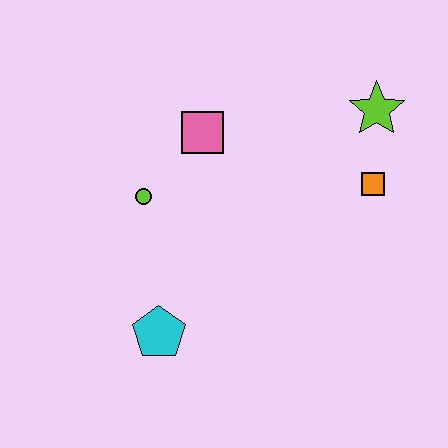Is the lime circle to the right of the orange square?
No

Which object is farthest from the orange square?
The cyan pentagon is farthest from the orange square.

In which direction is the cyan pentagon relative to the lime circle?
The cyan pentagon is below the lime circle.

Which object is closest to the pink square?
The lime circle is closest to the pink square.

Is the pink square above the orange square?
Yes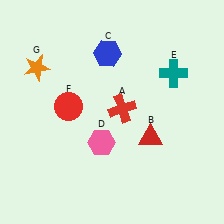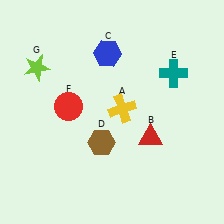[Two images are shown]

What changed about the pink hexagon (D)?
In Image 1, D is pink. In Image 2, it changed to brown.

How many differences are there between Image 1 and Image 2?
There are 3 differences between the two images.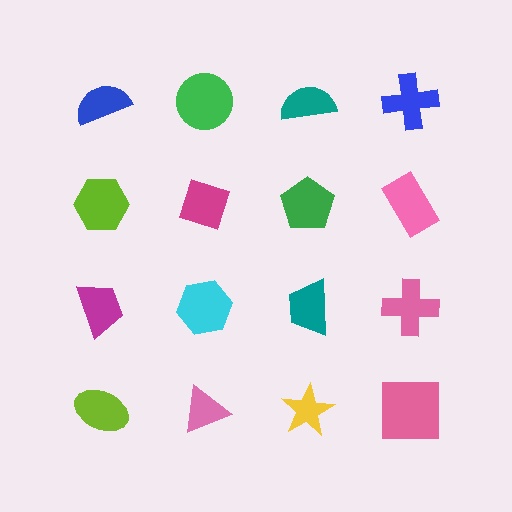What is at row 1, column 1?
A blue semicircle.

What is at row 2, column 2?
A magenta diamond.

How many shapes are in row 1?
4 shapes.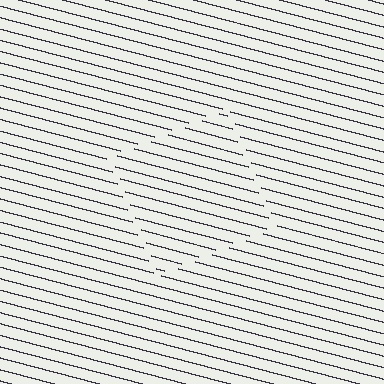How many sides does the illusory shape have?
4 sides — the line-ends trace a square.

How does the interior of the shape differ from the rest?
The interior of the shape contains the same grating, shifted by half a period — the contour is defined by the phase discontinuity where line-ends from the inner and outer gratings abut.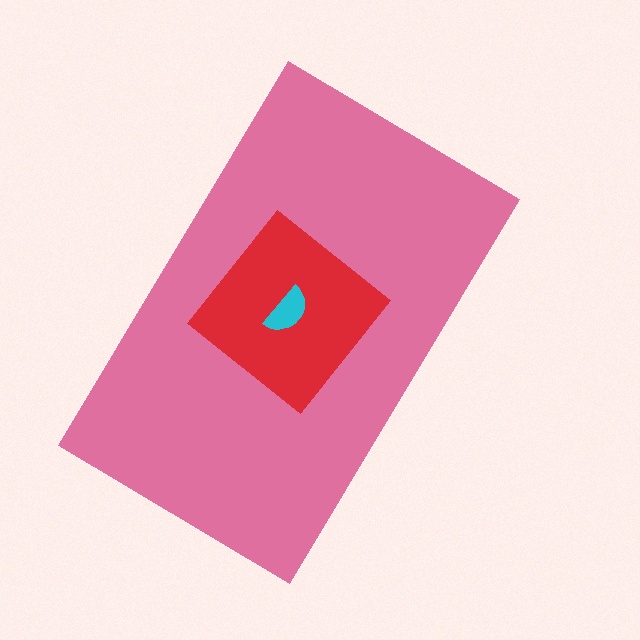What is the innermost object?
The cyan semicircle.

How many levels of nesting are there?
3.